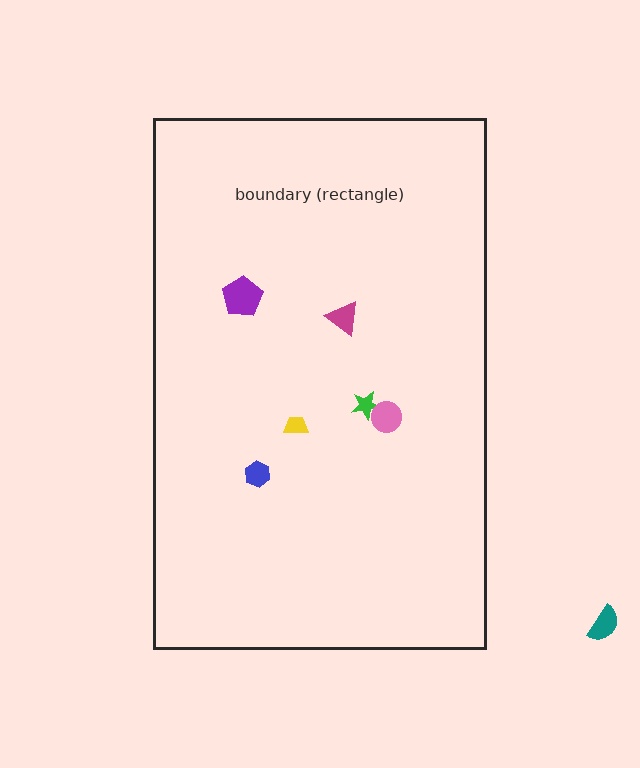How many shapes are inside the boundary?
6 inside, 1 outside.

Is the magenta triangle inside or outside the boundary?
Inside.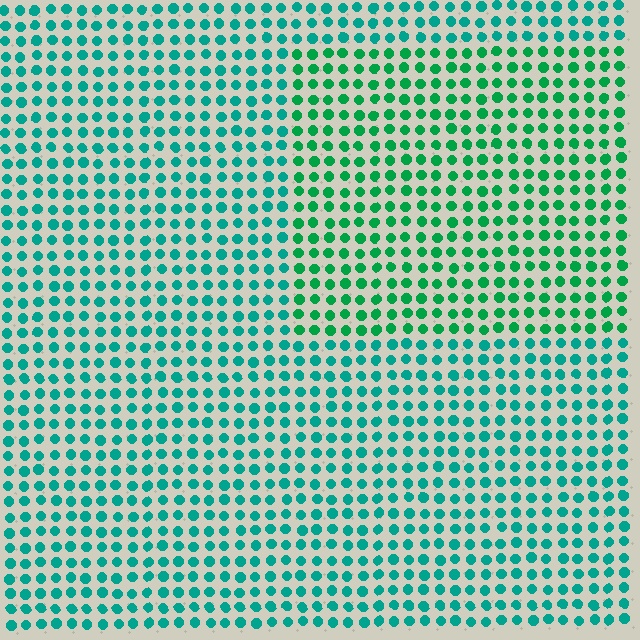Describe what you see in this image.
The image is filled with small teal elements in a uniform arrangement. A rectangle-shaped region is visible where the elements are tinted to a slightly different hue, forming a subtle color boundary.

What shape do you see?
I see a rectangle.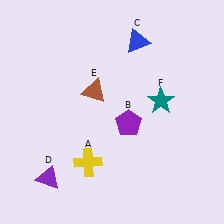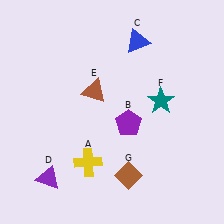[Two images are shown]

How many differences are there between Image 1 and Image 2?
There is 1 difference between the two images.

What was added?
A brown diamond (G) was added in Image 2.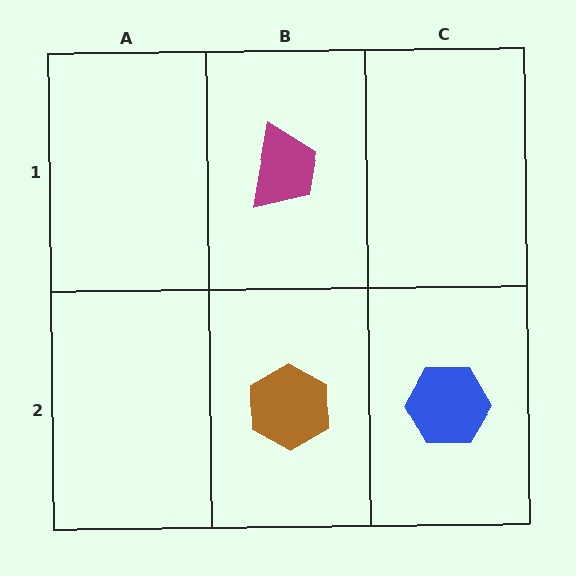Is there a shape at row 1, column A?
No, that cell is empty.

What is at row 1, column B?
A magenta trapezoid.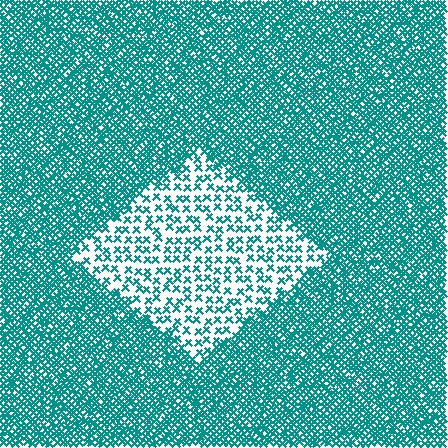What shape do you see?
I see a diamond.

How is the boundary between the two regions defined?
The boundary is defined by a change in element density (approximately 2.9x ratio). All elements are the same color, size, and shape.